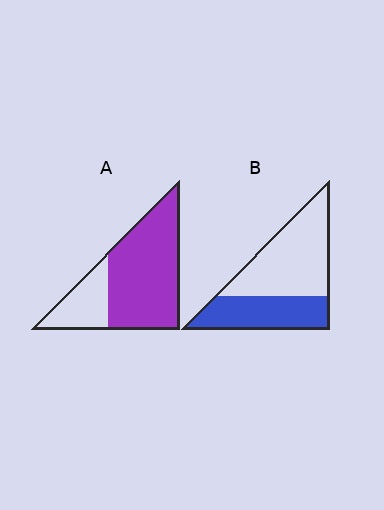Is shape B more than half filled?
No.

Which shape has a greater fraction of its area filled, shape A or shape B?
Shape A.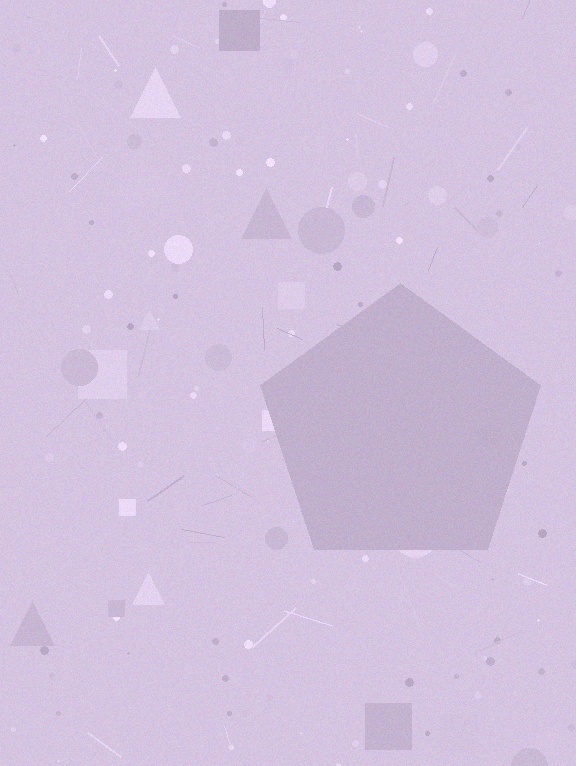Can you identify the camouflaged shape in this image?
The camouflaged shape is a pentagon.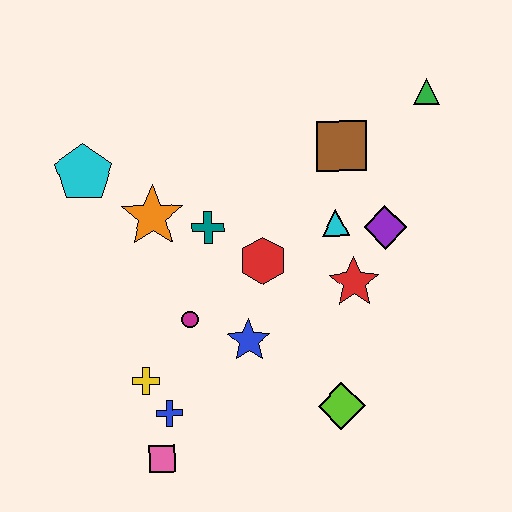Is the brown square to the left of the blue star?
No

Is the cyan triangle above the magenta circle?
Yes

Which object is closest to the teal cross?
The orange star is closest to the teal cross.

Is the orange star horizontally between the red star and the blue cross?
No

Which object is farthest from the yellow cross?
The green triangle is farthest from the yellow cross.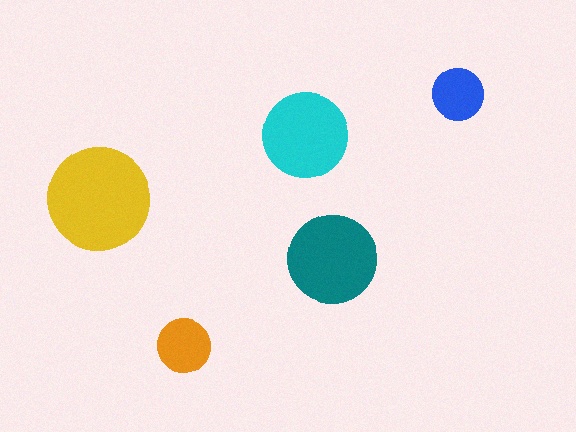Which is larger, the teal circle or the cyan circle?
The teal one.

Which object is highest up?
The blue circle is topmost.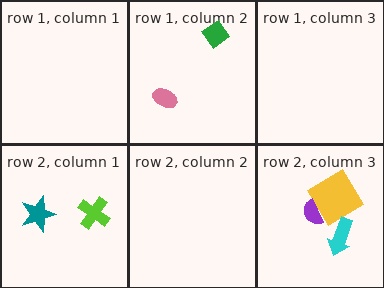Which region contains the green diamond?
The row 1, column 2 region.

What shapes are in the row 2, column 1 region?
The lime cross, the teal star.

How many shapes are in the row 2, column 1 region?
2.